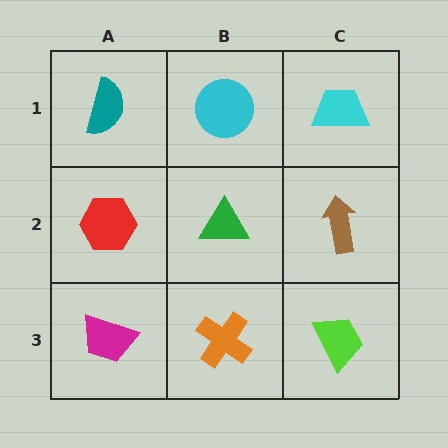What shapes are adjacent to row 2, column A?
A teal semicircle (row 1, column A), a magenta trapezoid (row 3, column A), a green triangle (row 2, column B).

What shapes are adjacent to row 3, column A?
A red hexagon (row 2, column A), an orange cross (row 3, column B).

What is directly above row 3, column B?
A green triangle.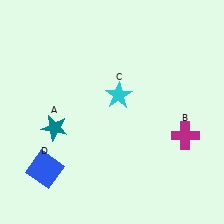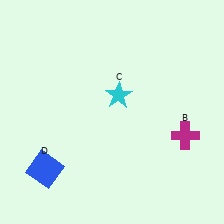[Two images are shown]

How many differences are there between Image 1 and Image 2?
There is 1 difference between the two images.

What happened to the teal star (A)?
The teal star (A) was removed in Image 2. It was in the bottom-left area of Image 1.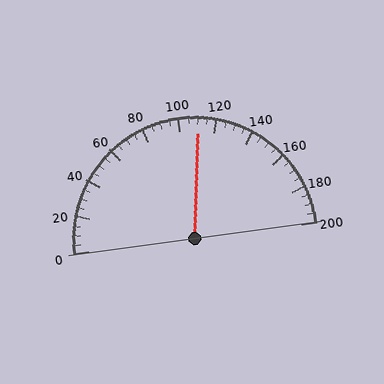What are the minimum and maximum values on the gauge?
The gauge ranges from 0 to 200.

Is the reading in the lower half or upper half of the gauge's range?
The reading is in the upper half of the range (0 to 200).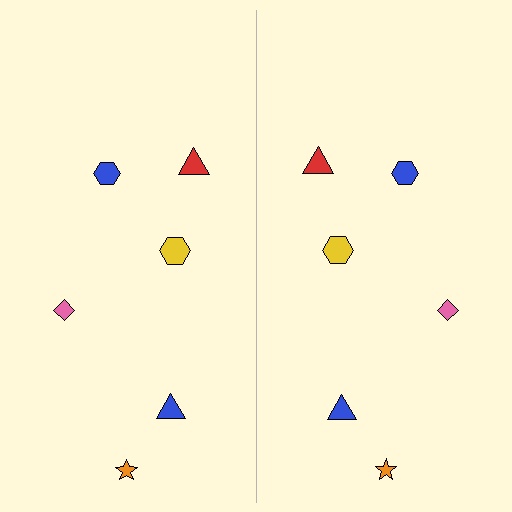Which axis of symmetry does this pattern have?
The pattern has a vertical axis of symmetry running through the center of the image.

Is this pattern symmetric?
Yes, this pattern has bilateral (reflection) symmetry.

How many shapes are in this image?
There are 12 shapes in this image.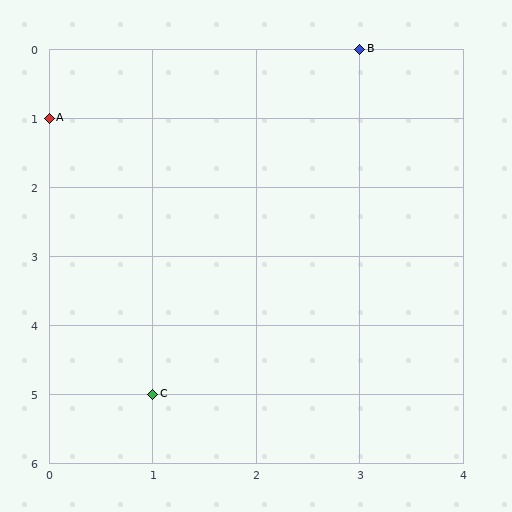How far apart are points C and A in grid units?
Points C and A are 1 column and 4 rows apart (about 4.1 grid units diagonally).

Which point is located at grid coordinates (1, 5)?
Point C is at (1, 5).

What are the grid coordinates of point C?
Point C is at grid coordinates (1, 5).